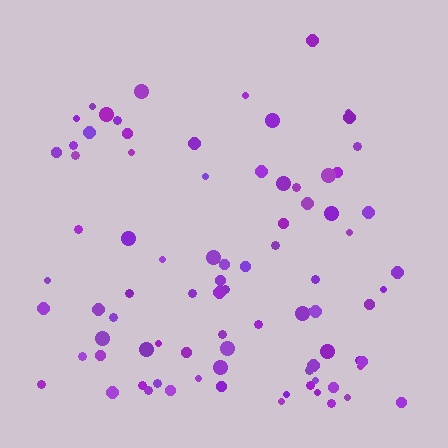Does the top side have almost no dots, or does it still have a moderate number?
Still a moderate number, just noticeably fewer than the bottom.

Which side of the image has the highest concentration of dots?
The bottom.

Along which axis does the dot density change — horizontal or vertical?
Vertical.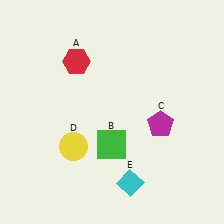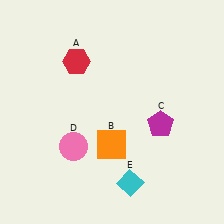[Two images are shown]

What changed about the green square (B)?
In Image 1, B is green. In Image 2, it changed to orange.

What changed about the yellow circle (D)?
In Image 1, D is yellow. In Image 2, it changed to pink.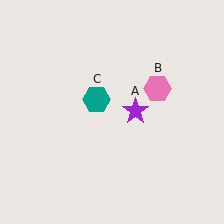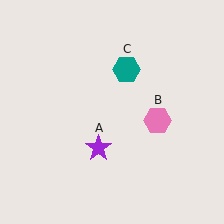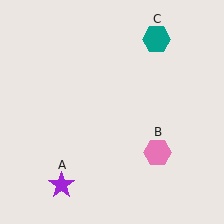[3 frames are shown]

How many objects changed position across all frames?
3 objects changed position: purple star (object A), pink hexagon (object B), teal hexagon (object C).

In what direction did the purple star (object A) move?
The purple star (object A) moved down and to the left.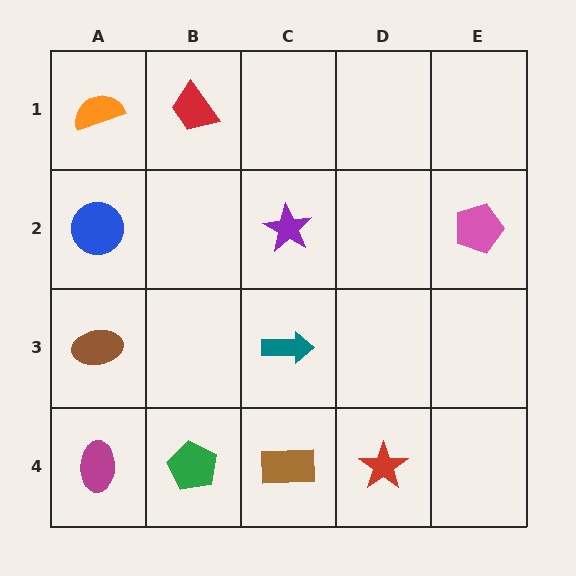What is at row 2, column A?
A blue circle.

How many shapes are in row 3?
2 shapes.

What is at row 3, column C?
A teal arrow.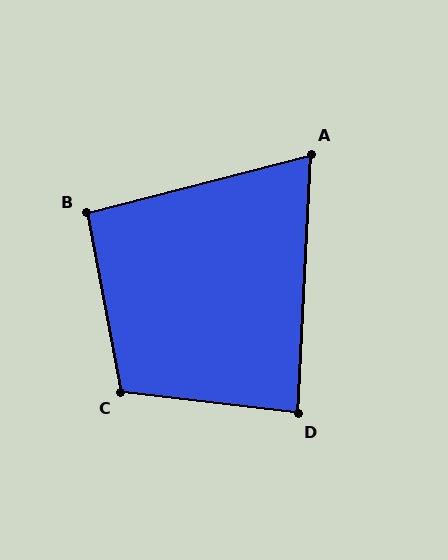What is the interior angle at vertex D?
Approximately 86 degrees (approximately right).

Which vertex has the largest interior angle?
C, at approximately 107 degrees.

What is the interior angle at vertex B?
Approximately 94 degrees (approximately right).